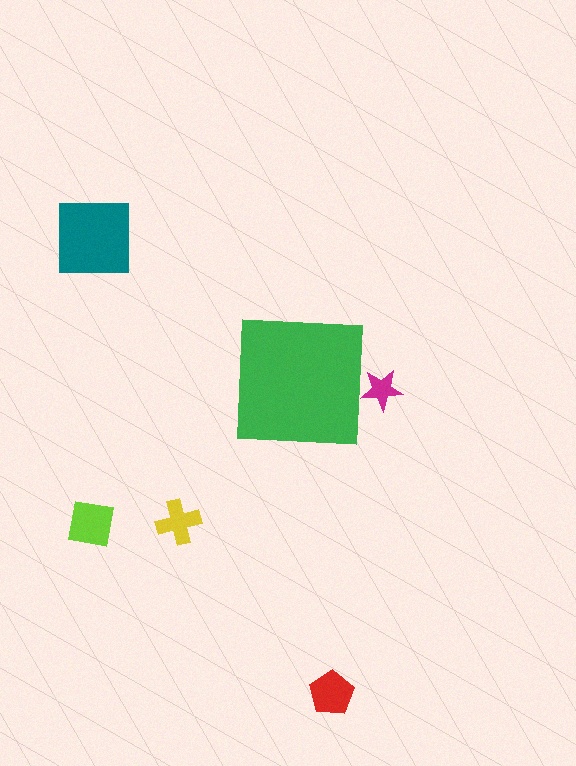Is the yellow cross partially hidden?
No, the yellow cross is fully visible.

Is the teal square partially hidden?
No, the teal square is fully visible.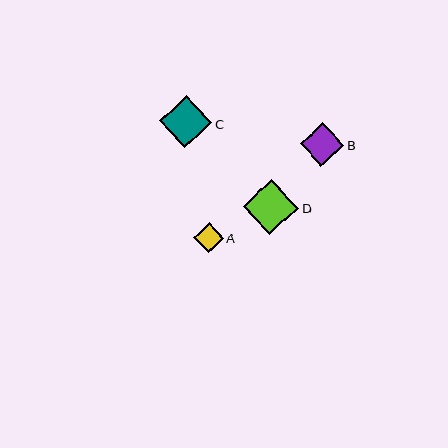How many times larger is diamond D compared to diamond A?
Diamond D is approximately 1.9 times the size of diamond A.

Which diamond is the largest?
Diamond D is the largest with a size of approximately 55 pixels.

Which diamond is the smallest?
Diamond A is the smallest with a size of approximately 30 pixels.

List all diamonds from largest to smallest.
From largest to smallest: D, C, B, A.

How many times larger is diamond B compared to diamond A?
Diamond B is approximately 1.5 times the size of diamond A.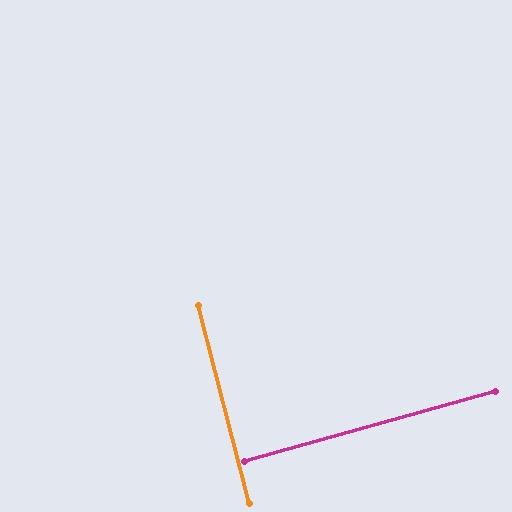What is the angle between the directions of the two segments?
Approximately 89 degrees.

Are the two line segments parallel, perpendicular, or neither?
Perpendicular — they meet at approximately 89°.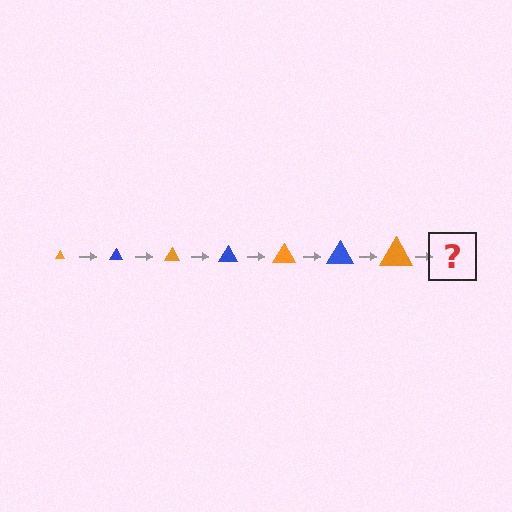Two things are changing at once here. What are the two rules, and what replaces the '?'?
The two rules are that the triangle grows larger each step and the color cycles through orange and blue. The '?' should be a blue triangle, larger than the previous one.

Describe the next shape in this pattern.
It should be a blue triangle, larger than the previous one.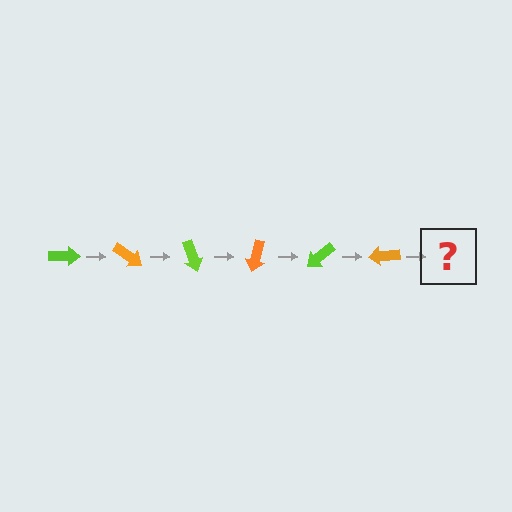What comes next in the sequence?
The next element should be a lime arrow, rotated 210 degrees from the start.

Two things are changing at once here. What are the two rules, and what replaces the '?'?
The two rules are that it rotates 35 degrees each step and the color cycles through lime and orange. The '?' should be a lime arrow, rotated 210 degrees from the start.